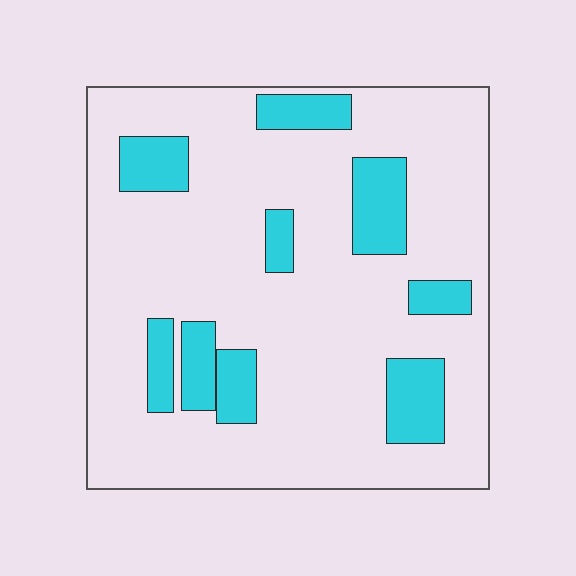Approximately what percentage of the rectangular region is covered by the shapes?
Approximately 20%.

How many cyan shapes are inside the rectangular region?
9.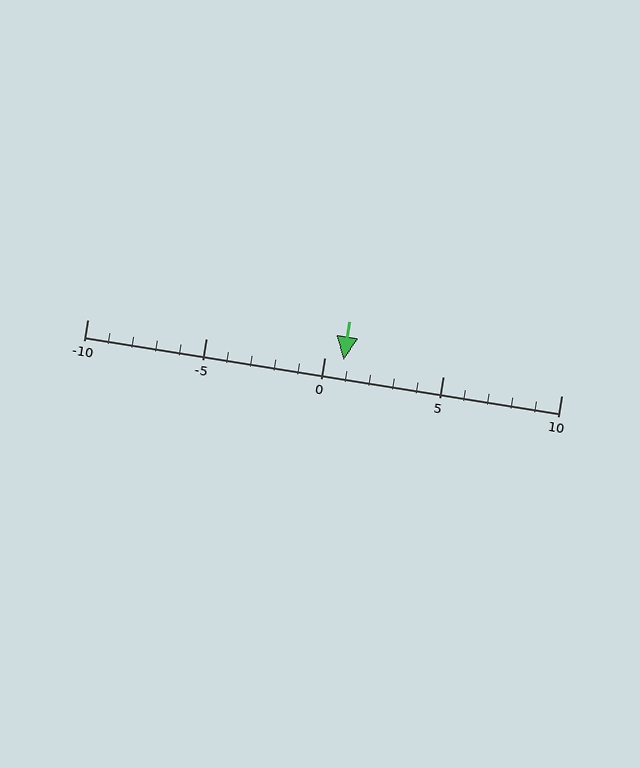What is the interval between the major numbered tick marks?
The major tick marks are spaced 5 units apart.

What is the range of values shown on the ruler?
The ruler shows values from -10 to 10.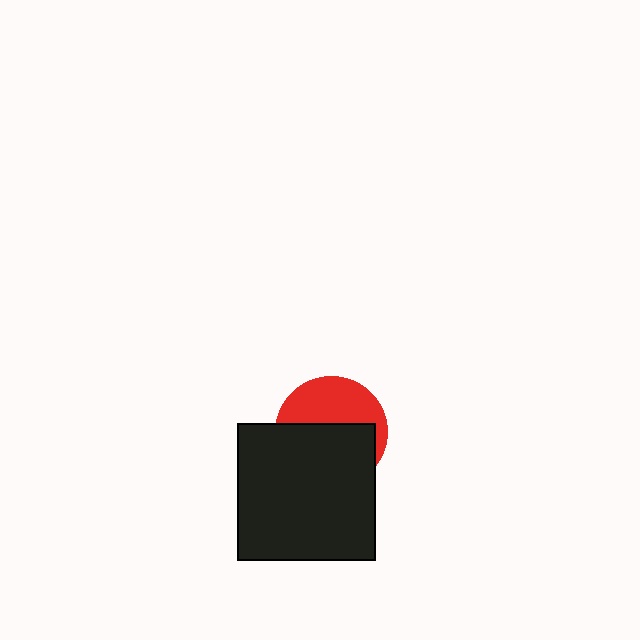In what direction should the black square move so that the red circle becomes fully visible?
The black square should move down. That is the shortest direction to clear the overlap and leave the red circle fully visible.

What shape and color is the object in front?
The object in front is a black square.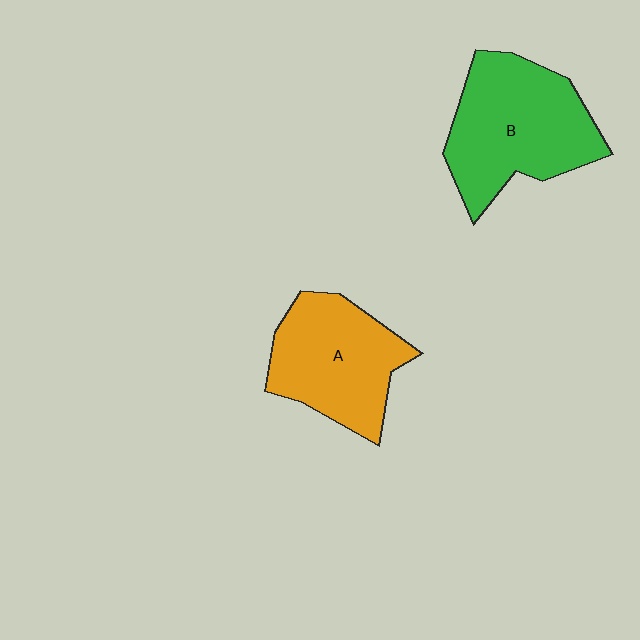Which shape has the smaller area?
Shape A (orange).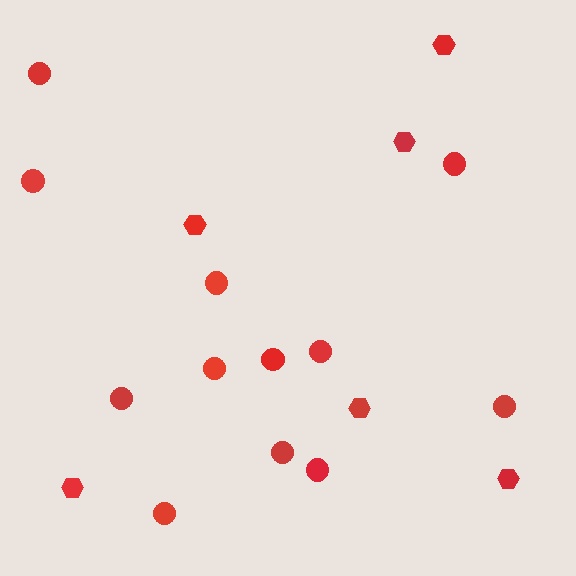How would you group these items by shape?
There are 2 groups: one group of circles (12) and one group of hexagons (6).